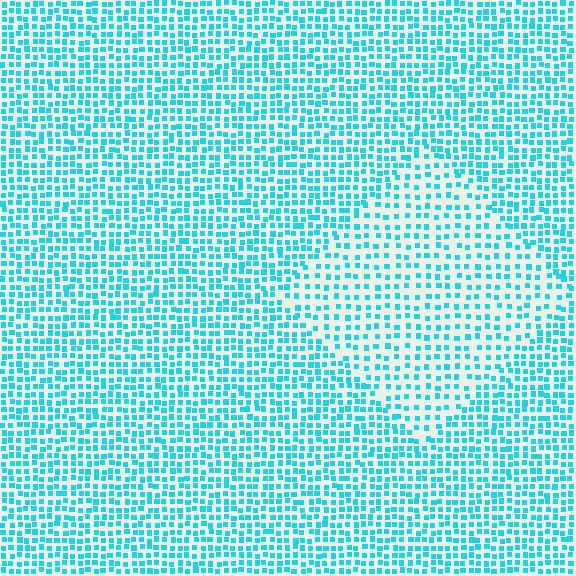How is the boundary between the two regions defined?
The boundary is defined by a change in element density (approximately 1.7x ratio). All elements are the same color, size, and shape.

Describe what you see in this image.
The image contains small cyan elements arranged at two different densities. A diamond-shaped region is visible where the elements are less densely packed than the surrounding area.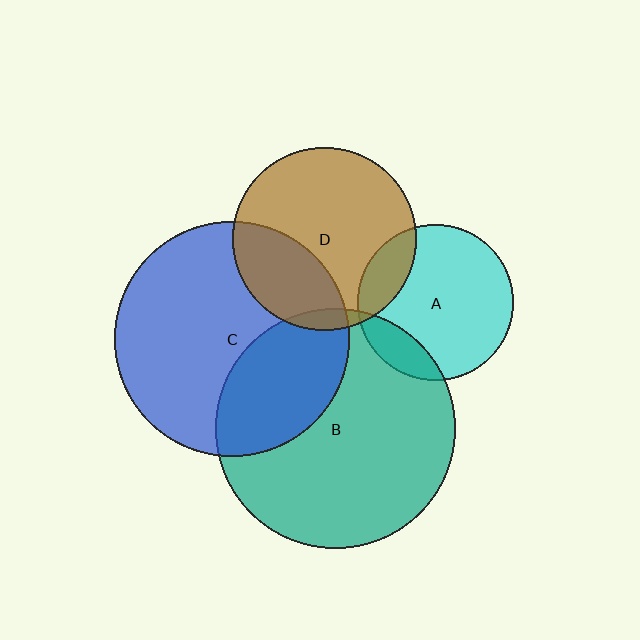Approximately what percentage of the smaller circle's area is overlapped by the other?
Approximately 30%.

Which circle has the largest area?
Circle B (teal).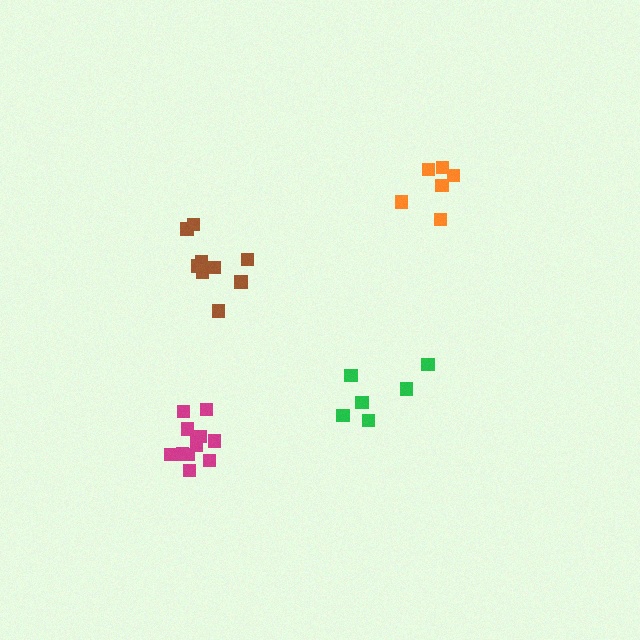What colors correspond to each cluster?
The clusters are colored: orange, brown, magenta, green.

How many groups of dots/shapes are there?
There are 4 groups.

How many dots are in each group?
Group 1: 6 dots, Group 2: 9 dots, Group 3: 12 dots, Group 4: 6 dots (33 total).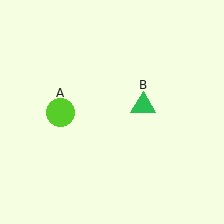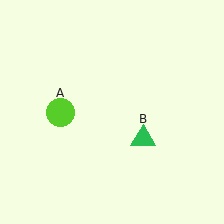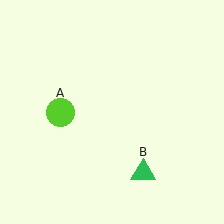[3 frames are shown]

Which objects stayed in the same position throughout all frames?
Lime circle (object A) remained stationary.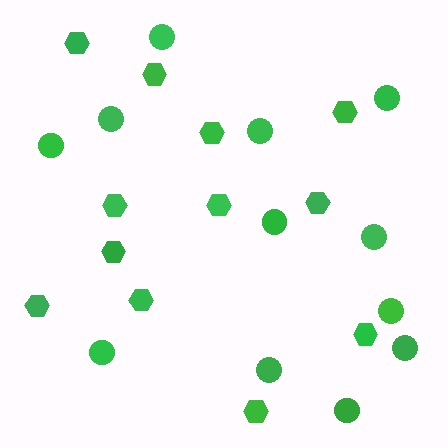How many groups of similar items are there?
There are 2 groups: one group of circles (12) and one group of hexagons (12).